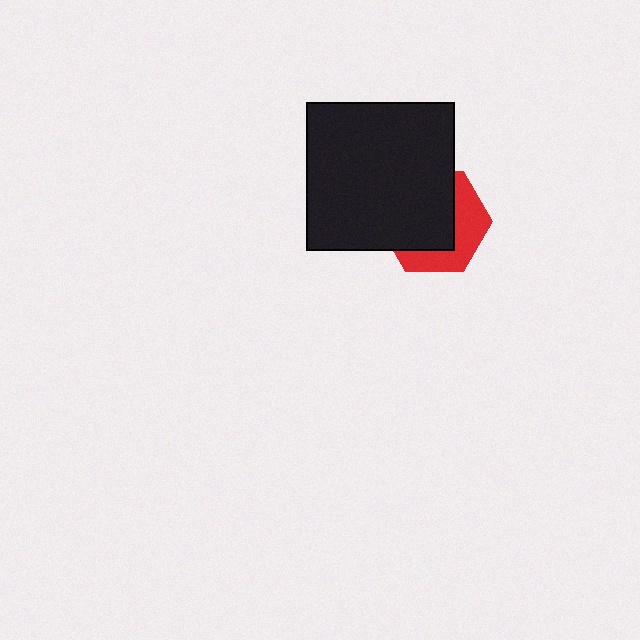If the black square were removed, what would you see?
You would see the complete red hexagon.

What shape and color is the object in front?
The object in front is a black square.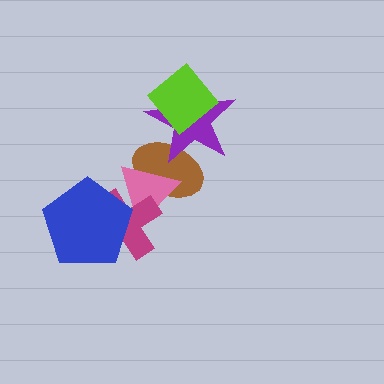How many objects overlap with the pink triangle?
3 objects overlap with the pink triangle.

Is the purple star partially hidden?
Yes, it is partially covered by another shape.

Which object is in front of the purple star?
The lime diamond is in front of the purple star.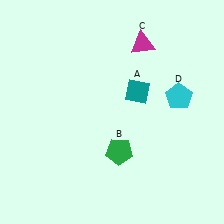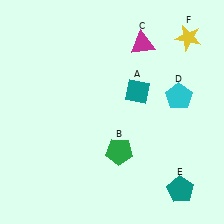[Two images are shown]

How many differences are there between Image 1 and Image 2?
There are 2 differences between the two images.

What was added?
A teal pentagon (E), a yellow star (F) were added in Image 2.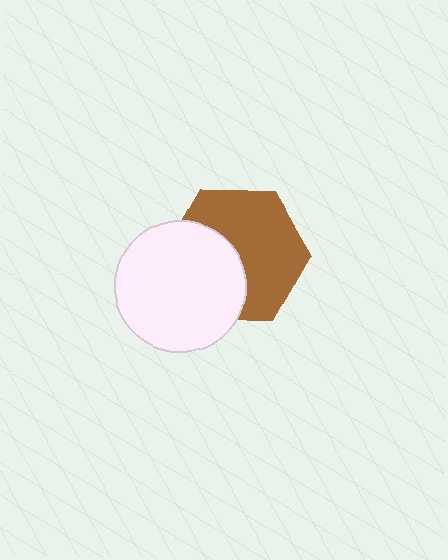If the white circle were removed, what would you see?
You would see the complete brown hexagon.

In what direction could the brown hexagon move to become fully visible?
The brown hexagon could move toward the upper-right. That would shift it out from behind the white circle entirely.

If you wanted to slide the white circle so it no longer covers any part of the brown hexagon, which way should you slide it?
Slide it toward the lower-left — that is the most direct way to separate the two shapes.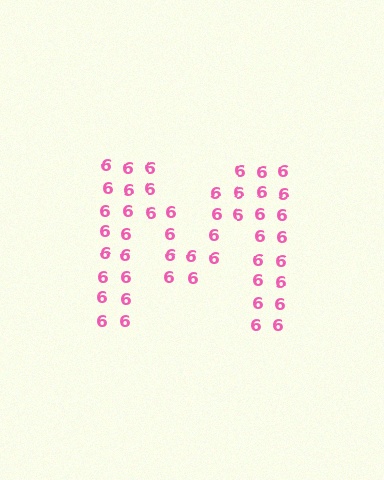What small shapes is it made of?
It is made of small digit 6's.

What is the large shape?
The large shape is the letter M.